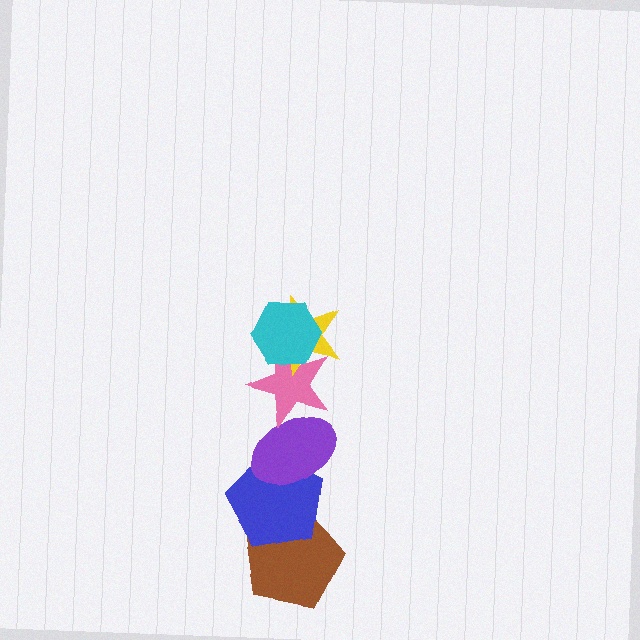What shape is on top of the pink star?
The yellow star is on top of the pink star.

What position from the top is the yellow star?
The yellow star is 2nd from the top.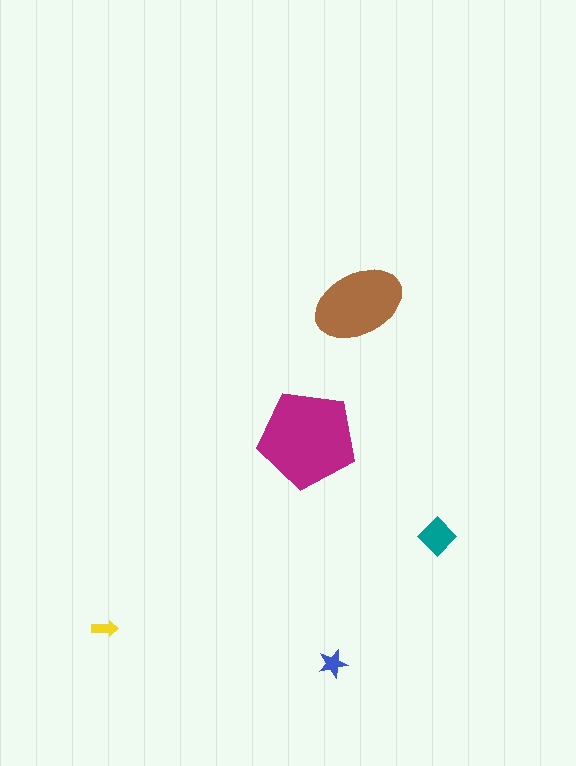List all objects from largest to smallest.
The magenta pentagon, the brown ellipse, the teal diamond, the blue star, the yellow arrow.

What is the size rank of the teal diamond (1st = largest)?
3rd.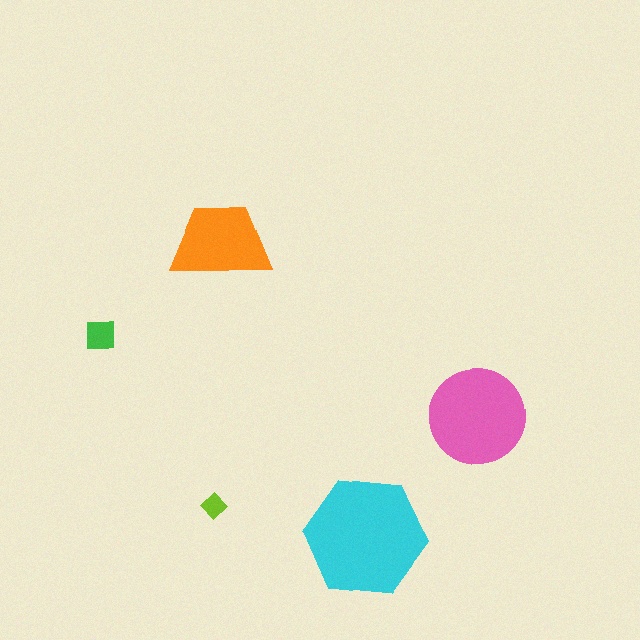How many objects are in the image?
There are 5 objects in the image.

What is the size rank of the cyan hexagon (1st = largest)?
1st.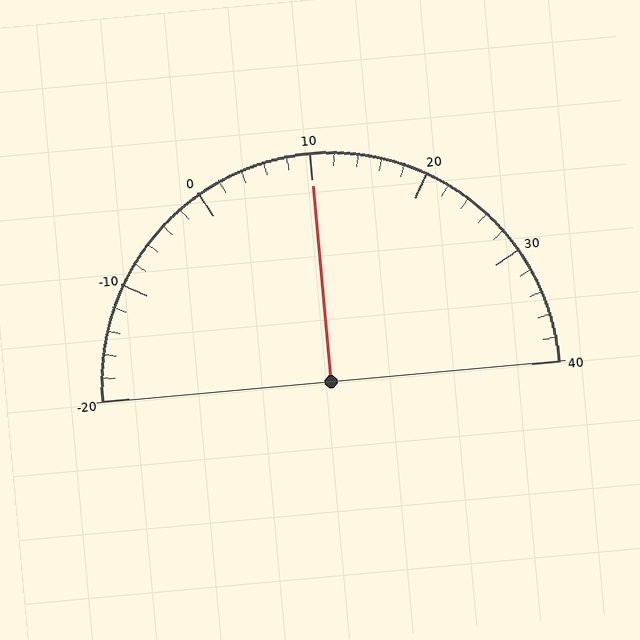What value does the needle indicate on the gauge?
The needle indicates approximately 10.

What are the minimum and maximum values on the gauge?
The gauge ranges from -20 to 40.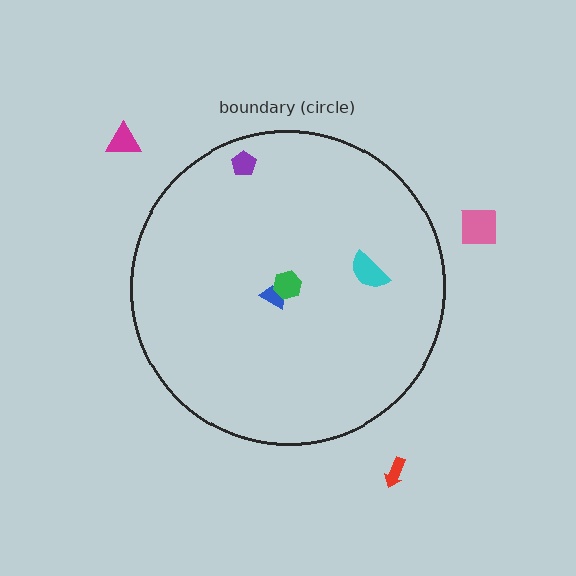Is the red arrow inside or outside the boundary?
Outside.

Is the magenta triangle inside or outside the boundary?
Outside.